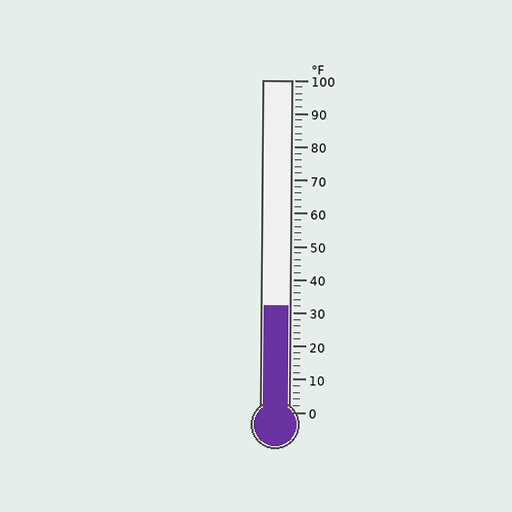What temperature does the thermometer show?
The thermometer shows approximately 32°F.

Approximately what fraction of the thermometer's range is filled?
The thermometer is filled to approximately 30% of its range.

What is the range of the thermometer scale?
The thermometer scale ranges from 0°F to 100°F.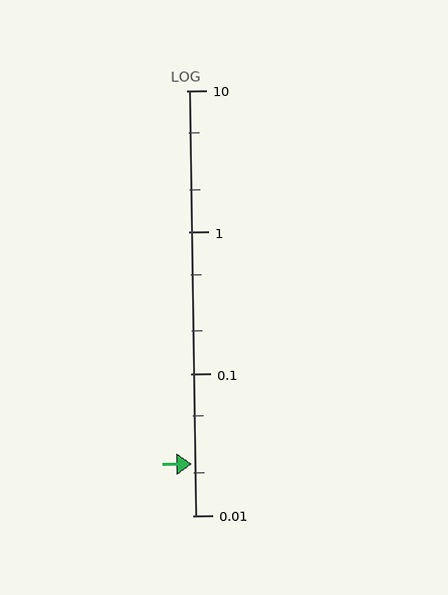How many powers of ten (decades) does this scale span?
The scale spans 3 decades, from 0.01 to 10.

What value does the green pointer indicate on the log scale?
The pointer indicates approximately 0.023.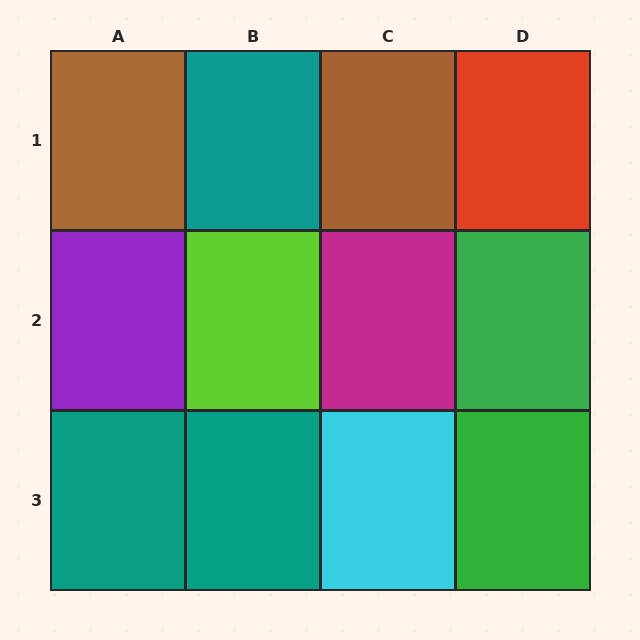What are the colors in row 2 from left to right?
Purple, lime, magenta, green.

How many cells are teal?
3 cells are teal.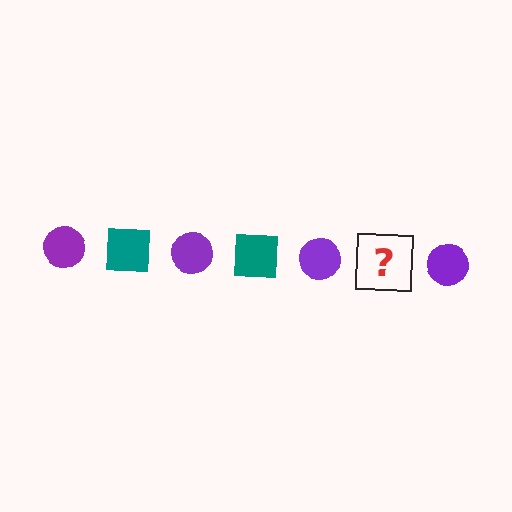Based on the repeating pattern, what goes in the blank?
The blank should be a teal square.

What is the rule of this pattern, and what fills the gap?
The rule is that the pattern alternates between purple circle and teal square. The gap should be filled with a teal square.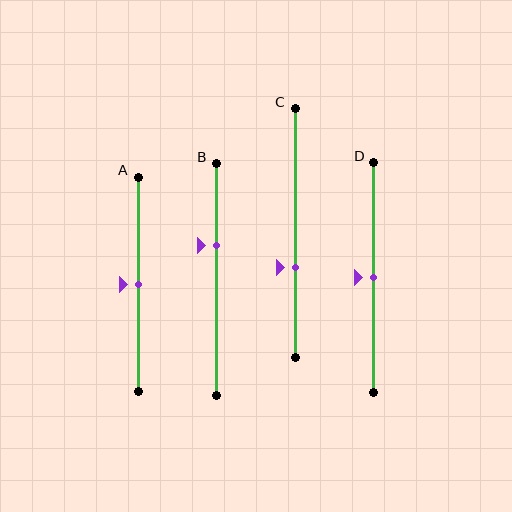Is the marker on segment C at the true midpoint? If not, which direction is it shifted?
No, the marker on segment C is shifted downward by about 14% of the segment length.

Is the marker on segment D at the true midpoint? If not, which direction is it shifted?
Yes, the marker on segment D is at the true midpoint.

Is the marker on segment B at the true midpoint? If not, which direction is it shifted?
No, the marker on segment B is shifted upward by about 14% of the segment length.